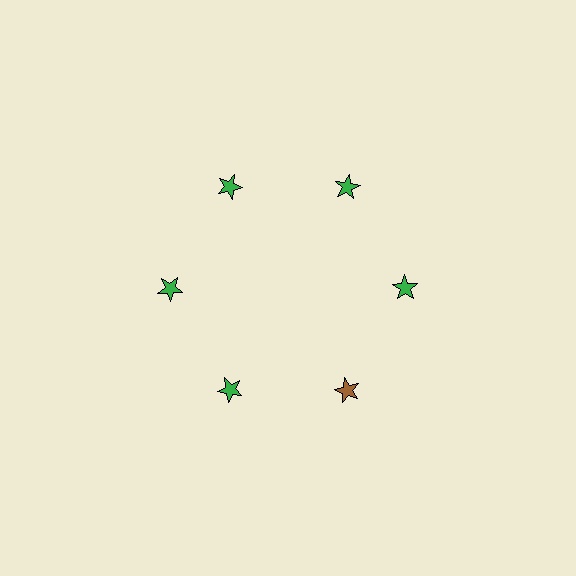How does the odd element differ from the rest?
It has a different color: brown instead of green.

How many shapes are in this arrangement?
There are 6 shapes arranged in a ring pattern.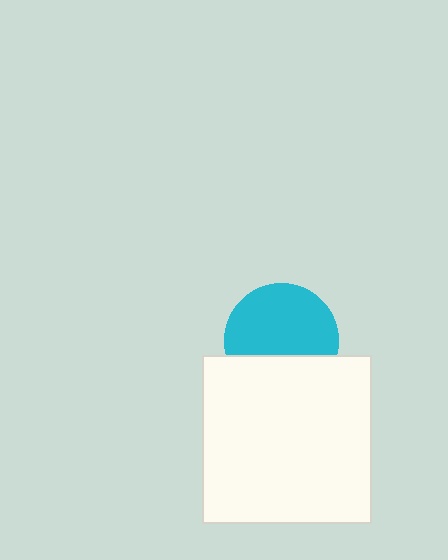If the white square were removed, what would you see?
You would see the complete cyan circle.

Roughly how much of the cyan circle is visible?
Most of it is visible (roughly 66%).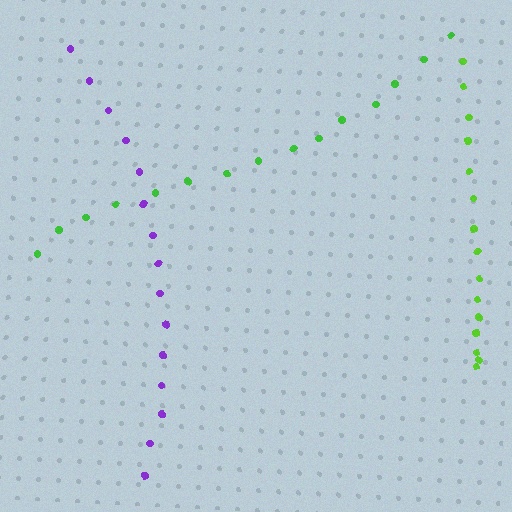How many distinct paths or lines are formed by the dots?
There are 3 distinct paths.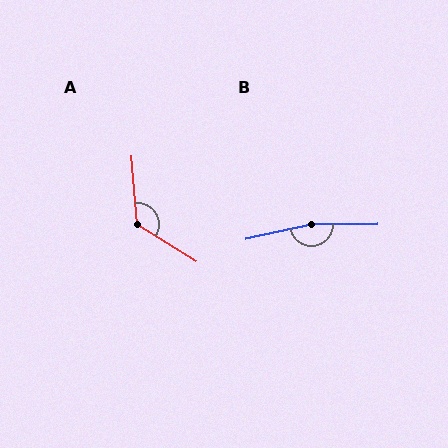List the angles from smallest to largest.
A (127°), B (168°).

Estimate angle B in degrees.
Approximately 168 degrees.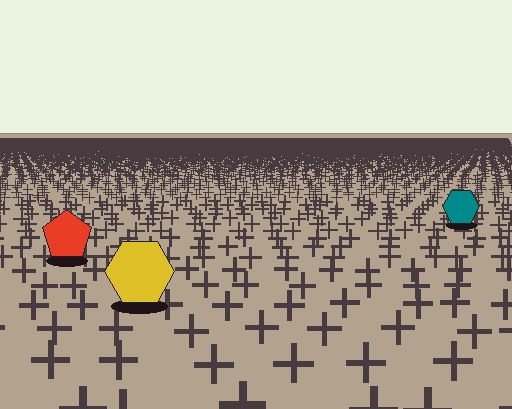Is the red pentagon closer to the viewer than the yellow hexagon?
No. The yellow hexagon is closer — you can tell from the texture gradient: the ground texture is coarser near it.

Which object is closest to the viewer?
The yellow hexagon is closest. The texture marks near it are larger and more spread out.